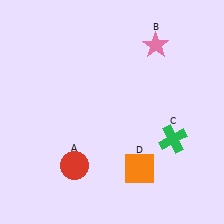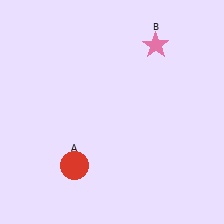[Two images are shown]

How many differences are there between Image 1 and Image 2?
There are 2 differences between the two images.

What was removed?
The green cross (C), the orange square (D) were removed in Image 2.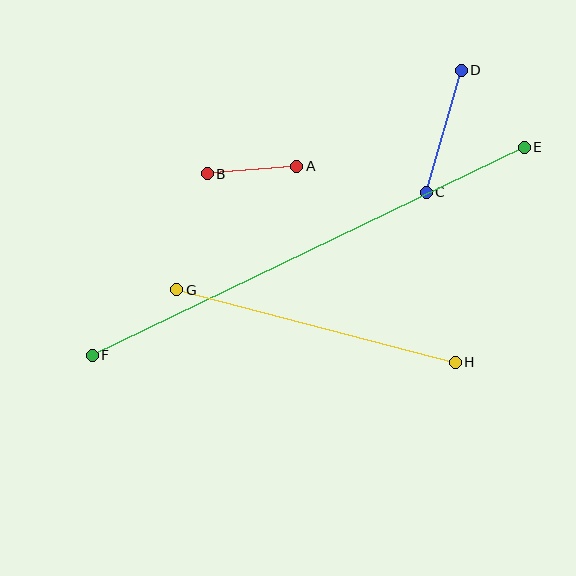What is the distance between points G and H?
The distance is approximately 288 pixels.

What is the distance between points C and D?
The distance is approximately 127 pixels.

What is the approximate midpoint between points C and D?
The midpoint is at approximately (444, 131) pixels.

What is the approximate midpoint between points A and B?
The midpoint is at approximately (252, 170) pixels.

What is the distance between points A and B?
The distance is approximately 89 pixels.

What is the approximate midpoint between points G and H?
The midpoint is at approximately (316, 326) pixels.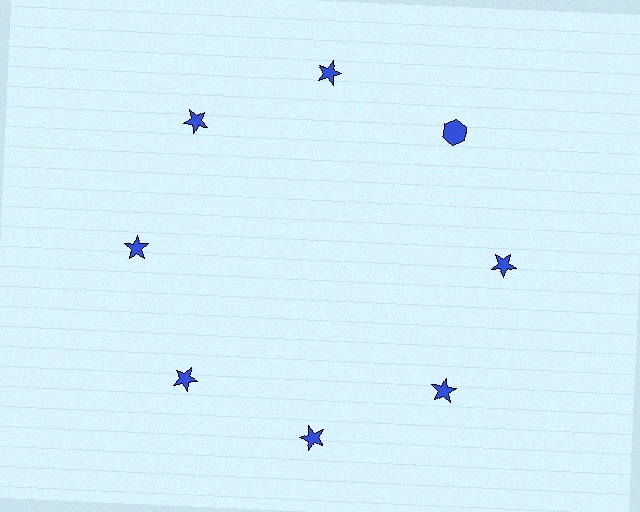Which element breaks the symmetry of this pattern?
The blue hexagon at roughly the 2 o'clock position breaks the symmetry. All other shapes are blue stars.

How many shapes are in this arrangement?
There are 8 shapes arranged in a ring pattern.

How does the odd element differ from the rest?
It has a different shape: hexagon instead of star.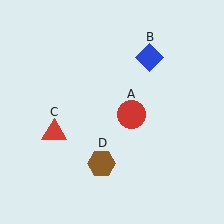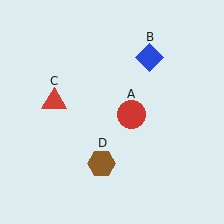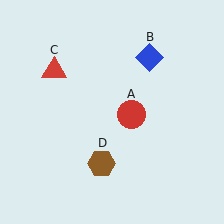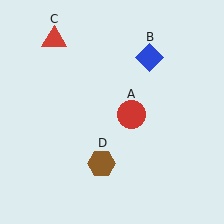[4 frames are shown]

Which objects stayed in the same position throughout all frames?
Red circle (object A) and blue diamond (object B) and brown hexagon (object D) remained stationary.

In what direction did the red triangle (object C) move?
The red triangle (object C) moved up.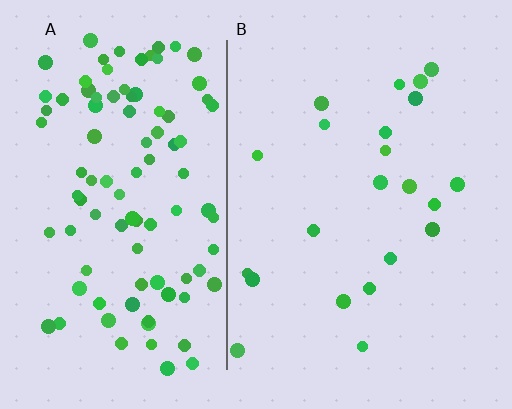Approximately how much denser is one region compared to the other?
Approximately 4.6× — region A over region B.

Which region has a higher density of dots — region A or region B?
A (the left).